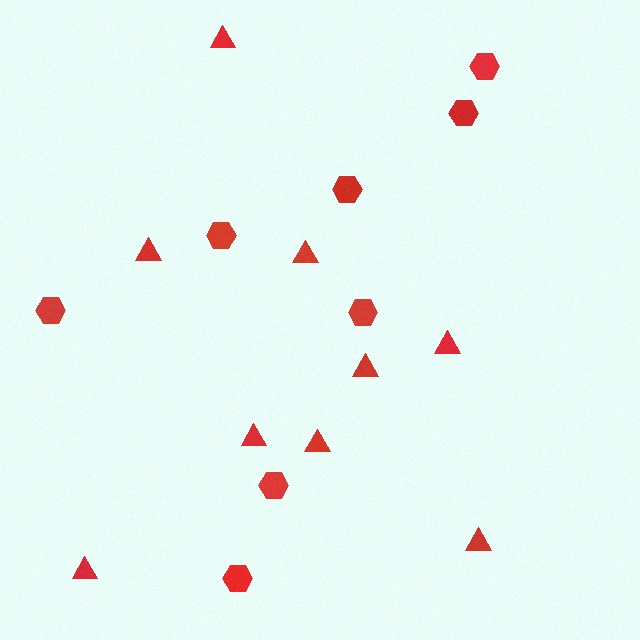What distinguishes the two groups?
There are 2 groups: one group of hexagons (8) and one group of triangles (9).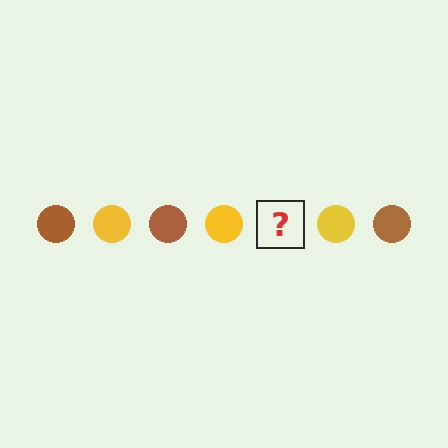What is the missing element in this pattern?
The missing element is a brown circle.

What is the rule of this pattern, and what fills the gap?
The rule is that the pattern cycles through brown, yellow circles. The gap should be filled with a brown circle.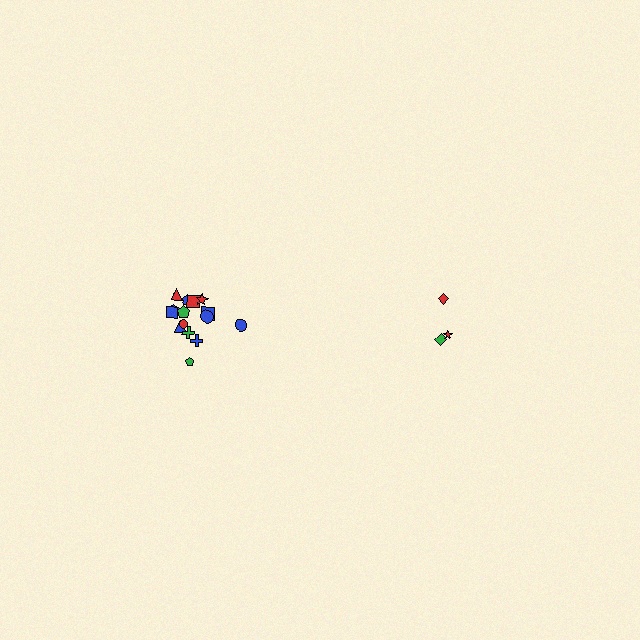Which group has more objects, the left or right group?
The left group.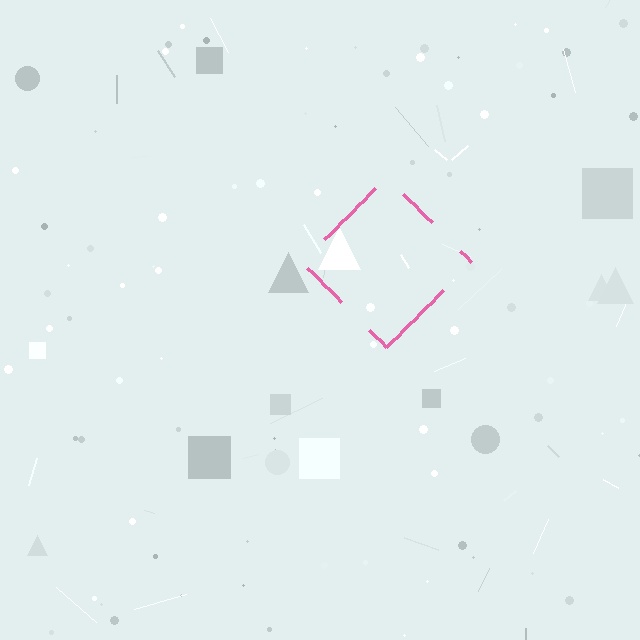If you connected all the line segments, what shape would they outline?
They would outline a diamond.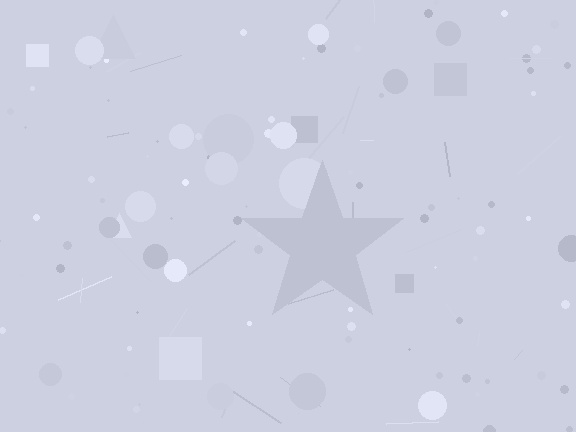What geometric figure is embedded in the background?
A star is embedded in the background.